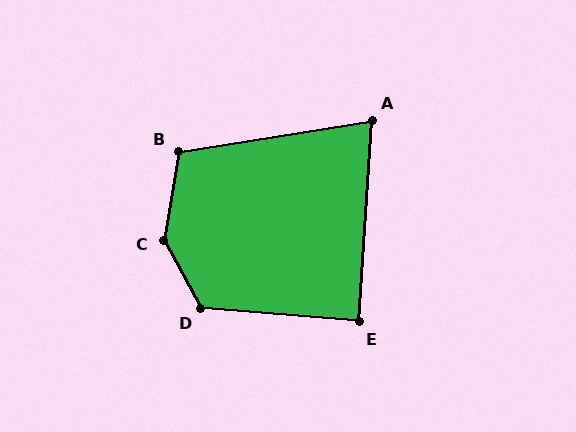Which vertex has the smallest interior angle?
A, at approximately 77 degrees.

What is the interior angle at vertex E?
Approximately 89 degrees (approximately right).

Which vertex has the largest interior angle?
C, at approximately 142 degrees.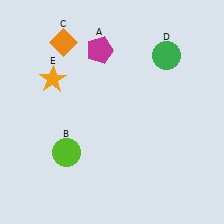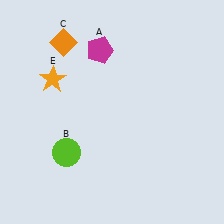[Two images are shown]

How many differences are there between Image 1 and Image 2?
There is 1 difference between the two images.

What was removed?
The green circle (D) was removed in Image 2.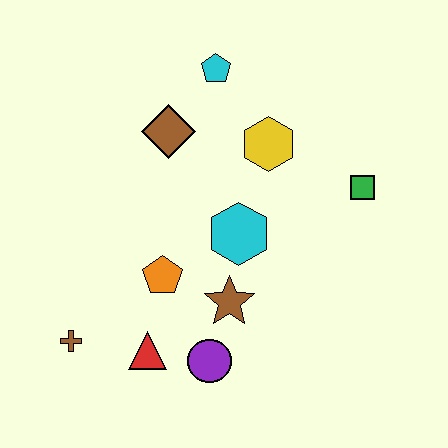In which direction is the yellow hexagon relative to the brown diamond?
The yellow hexagon is to the right of the brown diamond.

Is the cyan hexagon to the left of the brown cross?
No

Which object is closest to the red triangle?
The purple circle is closest to the red triangle.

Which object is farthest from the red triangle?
The cyan pentagon is farthest from the red triangle.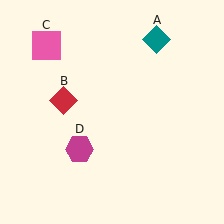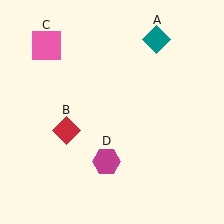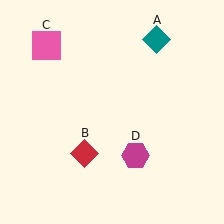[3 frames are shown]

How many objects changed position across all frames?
2 objects changed position: red diamond (object B), magenta hexagon (object D).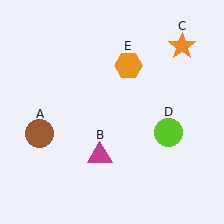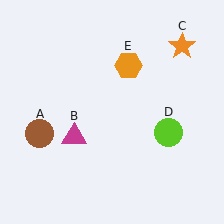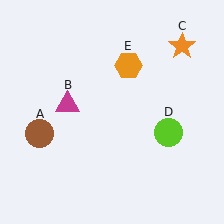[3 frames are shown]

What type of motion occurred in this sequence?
The magenta triangle (object B) rotated clockwise around the center of the scene.